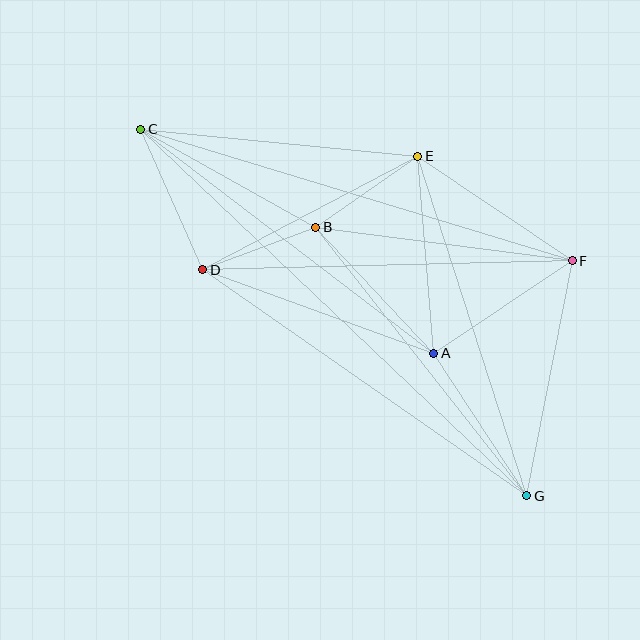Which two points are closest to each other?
Points B and D are closest to each other.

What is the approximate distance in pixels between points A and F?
The distance between A and F is approximately 166 pixels.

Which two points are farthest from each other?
Points C and G are farthest from each other.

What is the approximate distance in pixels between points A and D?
The distance between A and D is approximately 246 pixels.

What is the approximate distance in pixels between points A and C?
The distance between A and C is approximately 369 pixels.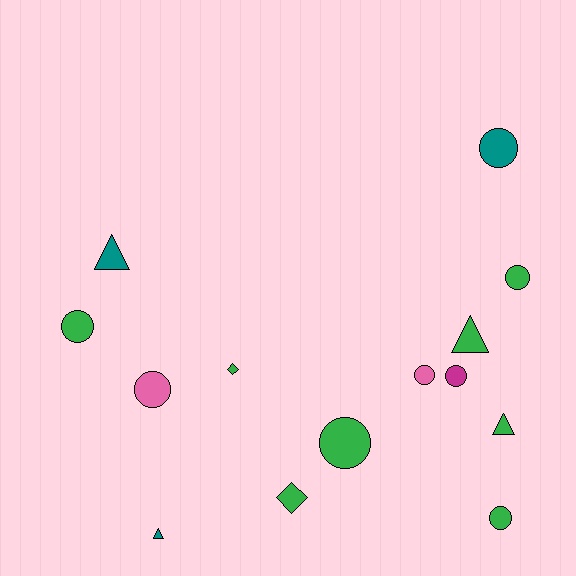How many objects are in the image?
There are 14 objects.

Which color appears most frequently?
Green, with 8 objects.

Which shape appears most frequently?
Circle, with 8 objects.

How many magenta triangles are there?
There are no magenta triangles.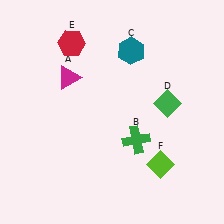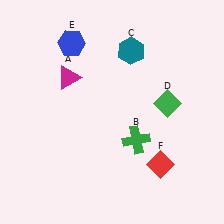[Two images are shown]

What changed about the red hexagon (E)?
In Image 1, E is red. In Image 2, it changed to blue.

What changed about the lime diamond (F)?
In Image 1, F is lime. In Image 2, it changed to red.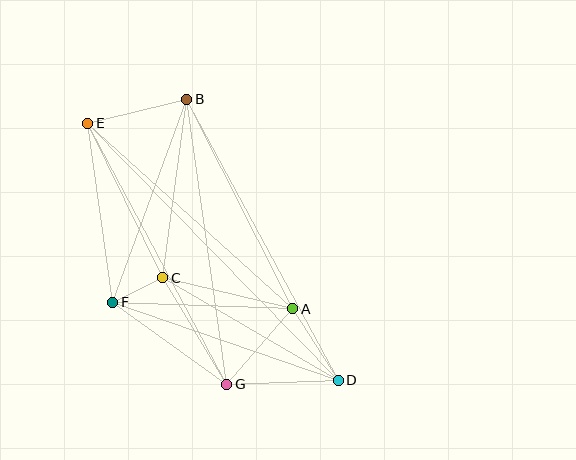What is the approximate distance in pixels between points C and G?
The distance between C and G is approximately 124 pixels.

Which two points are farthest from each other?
Points D and E are farthest from each other.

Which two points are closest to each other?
Points C and F are closest to each other.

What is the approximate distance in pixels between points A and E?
The distance between A and E is approximately 277 pixels.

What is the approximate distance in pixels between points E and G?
The distance between E and G is approximately 296 pixels.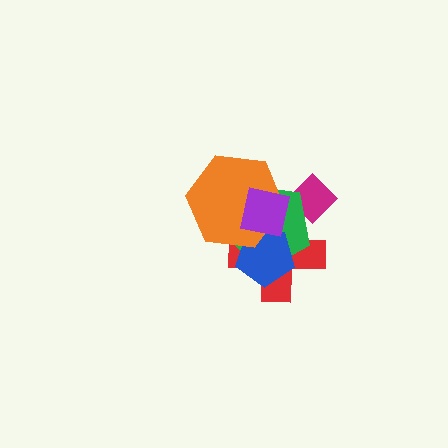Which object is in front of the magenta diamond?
The green pentagon is in front of the magenta diamond.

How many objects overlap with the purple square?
4 objects overlap with the purple square.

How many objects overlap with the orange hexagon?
4 objects overlap with the orange hexagon.